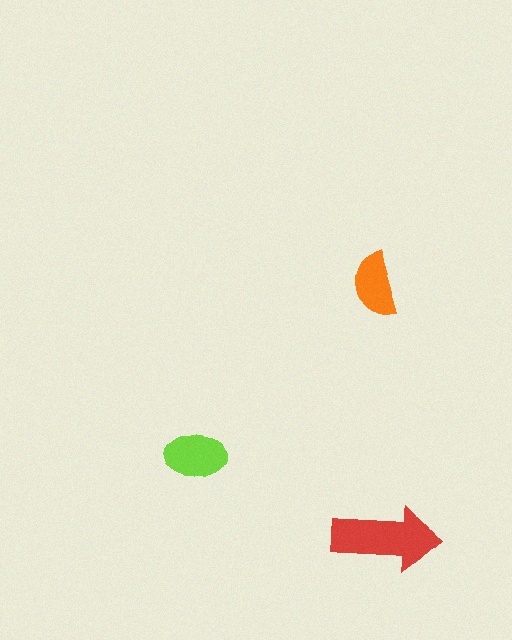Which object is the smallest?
The orange semicircle.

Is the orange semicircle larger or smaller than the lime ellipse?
Smaller.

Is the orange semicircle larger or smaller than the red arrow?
Smaller.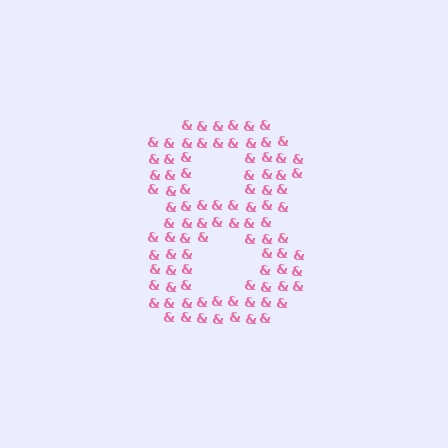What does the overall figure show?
The overall figure shows the digit 8.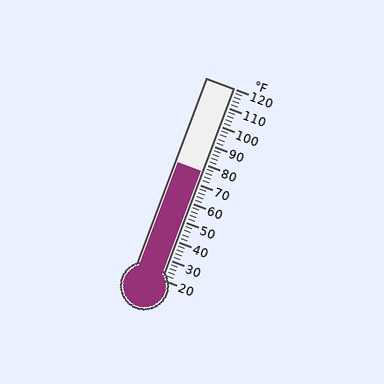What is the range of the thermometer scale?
The thermometer scale ranges from 20°F to 120°F.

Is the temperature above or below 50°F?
The temperature is above 50°F.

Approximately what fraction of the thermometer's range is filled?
The thermometer is filled to approximately 55% of its range.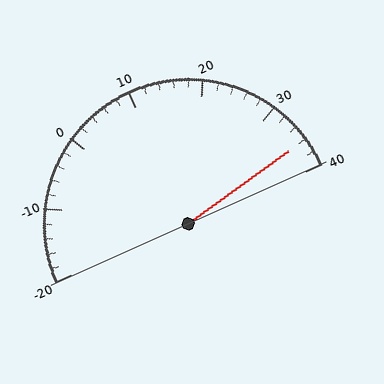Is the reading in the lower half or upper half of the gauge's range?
The reading is in the upper half of the range (-20 to 40).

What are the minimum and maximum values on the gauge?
The gauge ranges from -20 to 40.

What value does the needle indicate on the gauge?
The needle indicates approximately 36.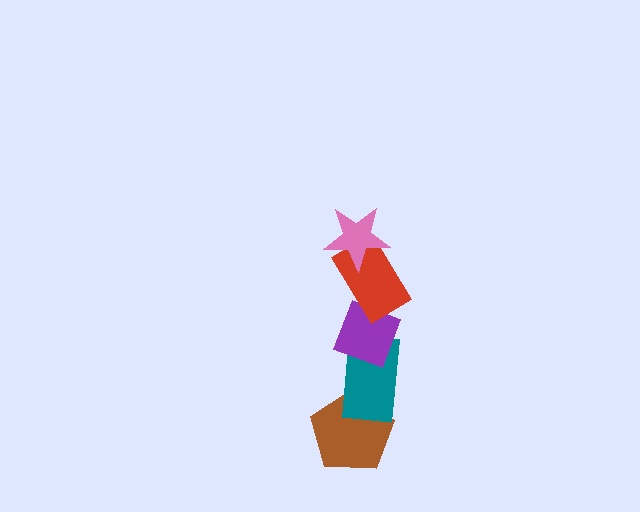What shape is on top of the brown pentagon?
The teal rectangle is on top of the brown pentagon.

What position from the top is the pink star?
The pink star is 1st from the top.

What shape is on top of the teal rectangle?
The purple diamond is on top of the teal rectangle.